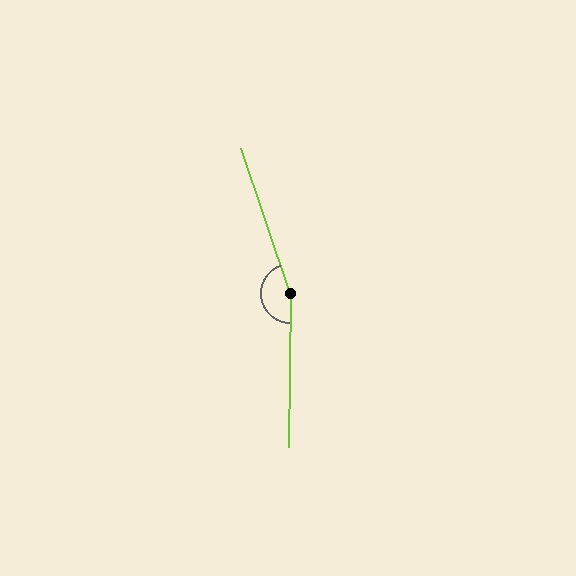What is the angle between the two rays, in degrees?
Approximately 161 degrees.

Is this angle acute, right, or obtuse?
It is obtuse.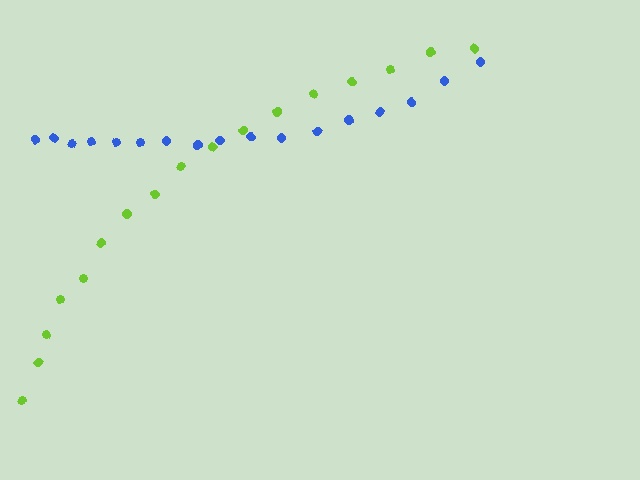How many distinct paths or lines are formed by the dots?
There are 2 distinct paths.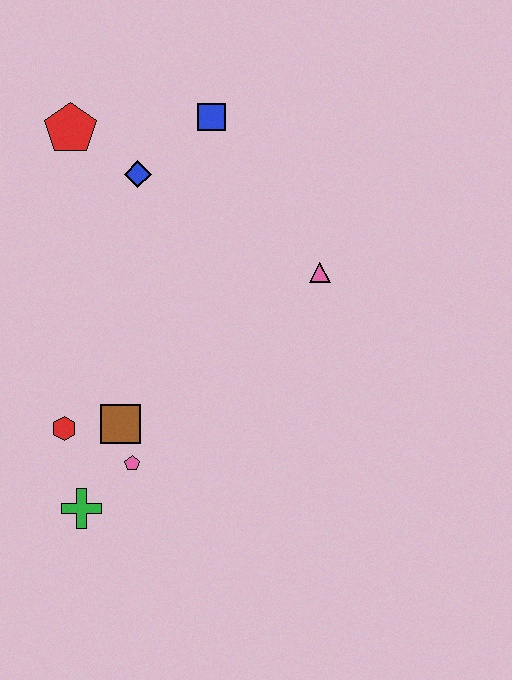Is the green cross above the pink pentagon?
No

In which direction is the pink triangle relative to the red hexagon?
The pink triangle is to the right of the red hexagon.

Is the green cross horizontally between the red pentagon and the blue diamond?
Yes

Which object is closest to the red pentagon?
The blue diamond is closest to the red pentagon.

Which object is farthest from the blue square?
The green cross is farthest from the blue square.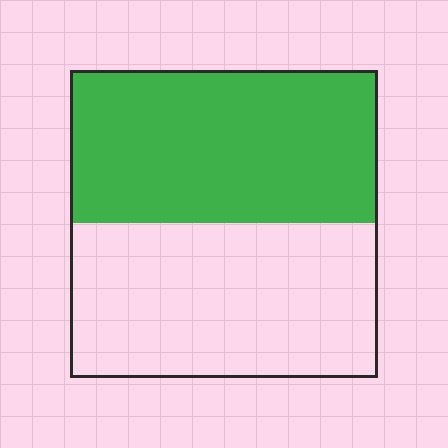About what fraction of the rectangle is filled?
About one half (1/2).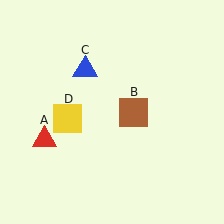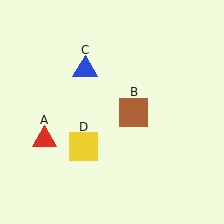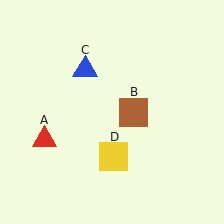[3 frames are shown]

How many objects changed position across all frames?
1 object changed position: yellow square (object D).